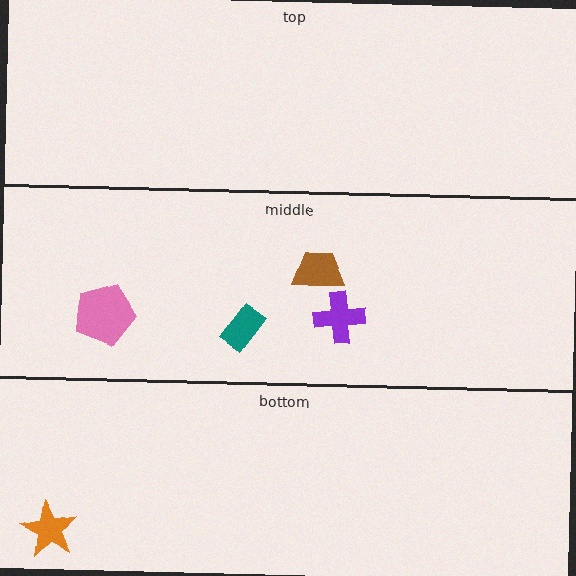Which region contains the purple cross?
The middle region.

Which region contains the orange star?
The bottom region.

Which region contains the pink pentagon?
The middle region.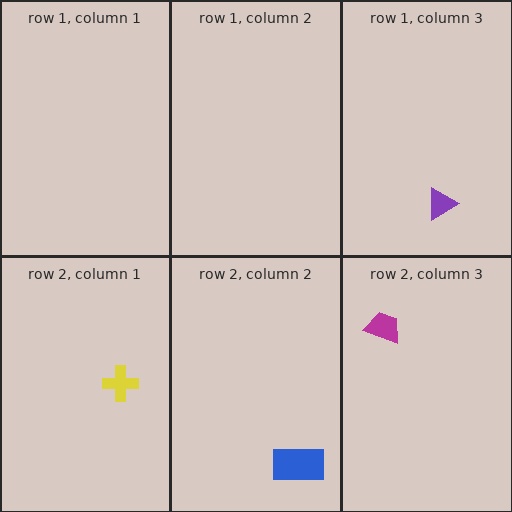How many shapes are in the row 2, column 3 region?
1.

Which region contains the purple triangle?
The row 1, column 3 region.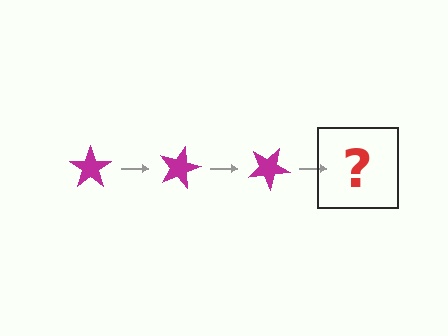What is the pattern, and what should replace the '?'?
The pattern is that the star rotates 15 degrees each step. The '?' should be a magenta star rotated 45 degrees.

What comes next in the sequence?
The next element should be a magenta star rotated 45 degrees.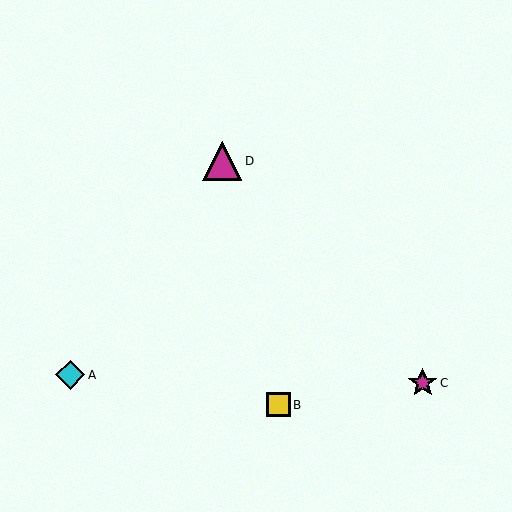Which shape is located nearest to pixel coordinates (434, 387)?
The magenta star (labeled C) at (423, 383) is nearest to that location.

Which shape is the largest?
The magenta triangle (labeled D) is the largest.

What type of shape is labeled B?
Shape B is a yellow square.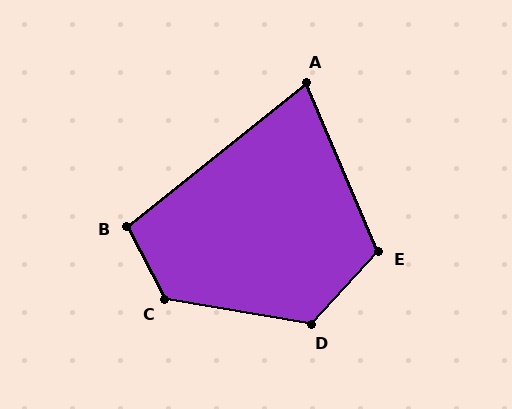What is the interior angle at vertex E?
Approximately 114 degrees (obtuse).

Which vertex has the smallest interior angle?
A, at approximately 75 degrees.